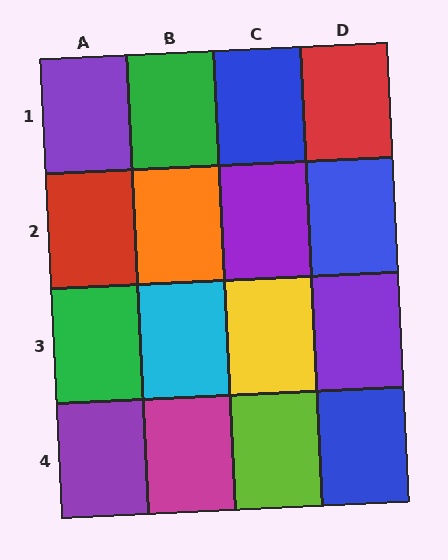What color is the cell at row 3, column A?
Green.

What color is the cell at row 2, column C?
Purple.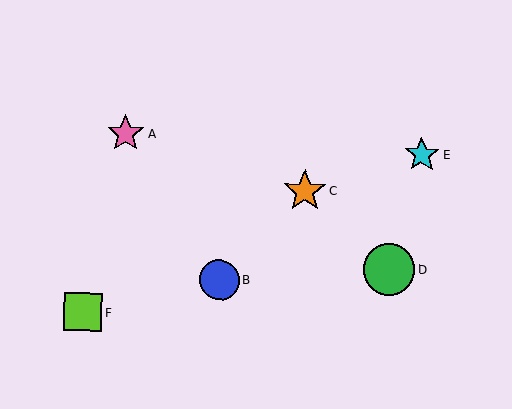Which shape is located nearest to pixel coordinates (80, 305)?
The lime square (labeled F) at (83, 312) is nearest to that location.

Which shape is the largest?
The green circle (labeled D) is the largest.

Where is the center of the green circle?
The center of the green circle is at (389, 269).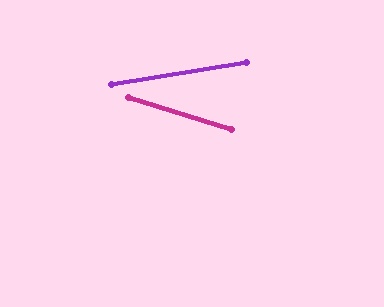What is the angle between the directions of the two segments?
Approximately 26 degrees.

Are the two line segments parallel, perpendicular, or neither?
Neither parallel nor perpendicular — they differ by about 26°.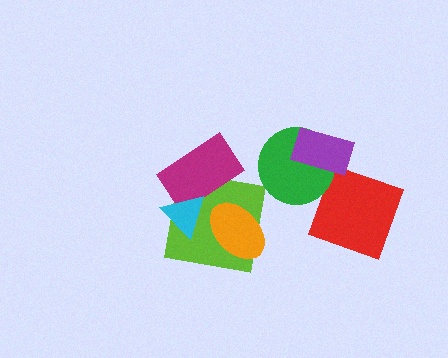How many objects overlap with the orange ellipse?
1 object overlaps with the orange ellipse.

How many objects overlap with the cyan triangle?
2 objects overlap with the cyan triangle.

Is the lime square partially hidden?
Yes, it is partially covered by another shape.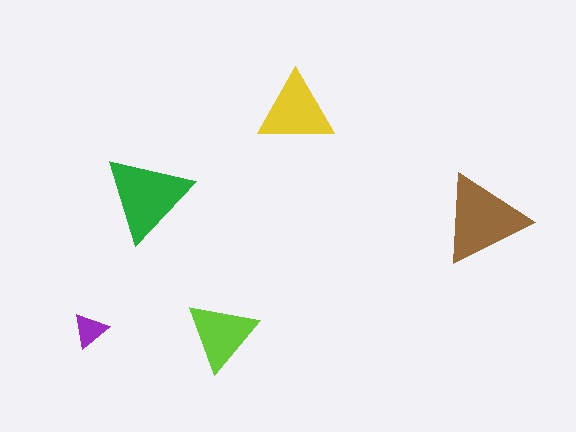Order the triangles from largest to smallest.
the brown one, the green one, the yellow one, the lime one, the purple one.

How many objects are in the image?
There are 5 objects in the image.